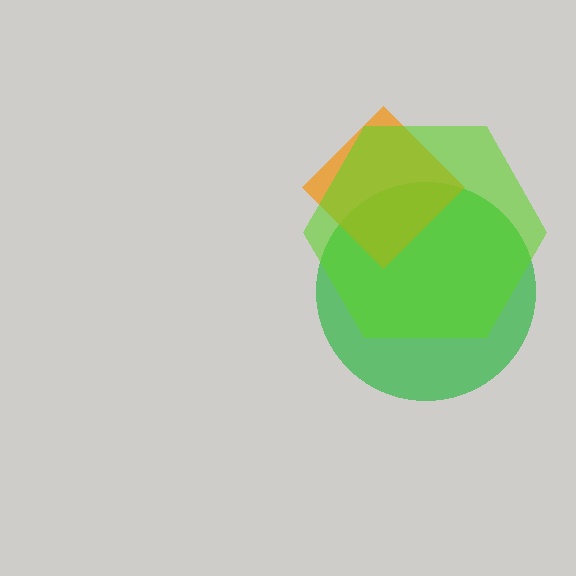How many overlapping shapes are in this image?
There are 3 overlapping shapes in the image.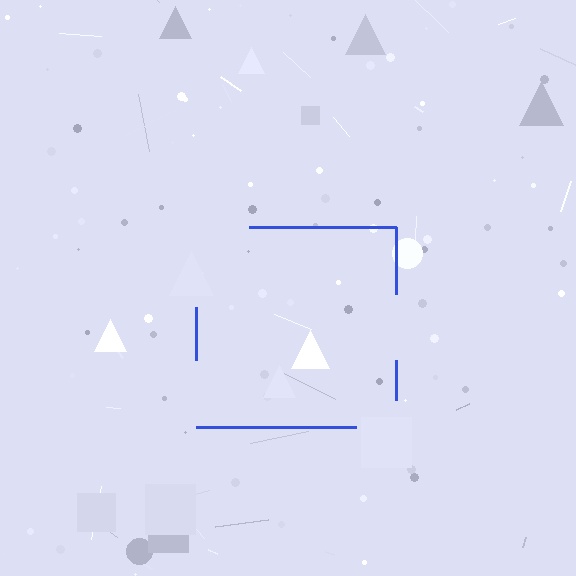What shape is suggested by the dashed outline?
The dashed outline suggests a square.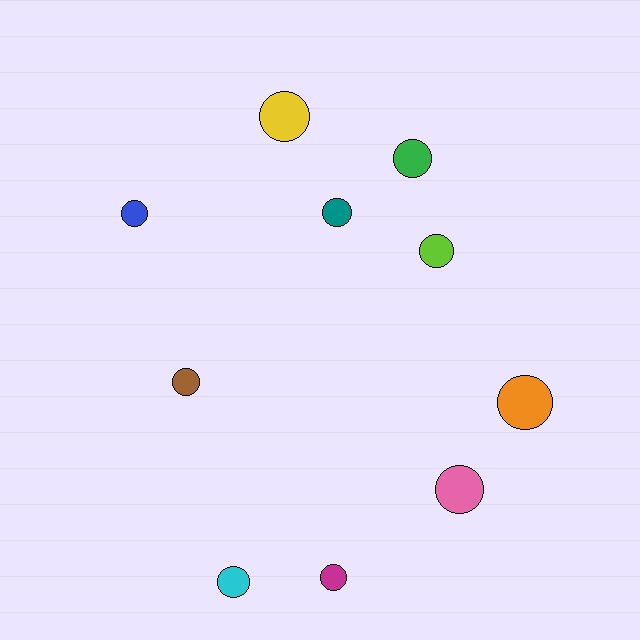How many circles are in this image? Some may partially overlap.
There are 10 circles.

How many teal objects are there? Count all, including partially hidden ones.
There is 1 teal object.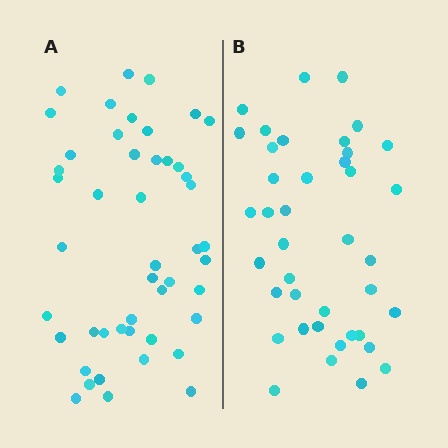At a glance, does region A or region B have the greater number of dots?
Region A (the left region) has more dots.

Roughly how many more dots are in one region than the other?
Region A has roughly 8 or so more dots than region B.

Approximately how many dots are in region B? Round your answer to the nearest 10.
About 40 dots.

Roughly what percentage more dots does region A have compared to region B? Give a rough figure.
About 20% more.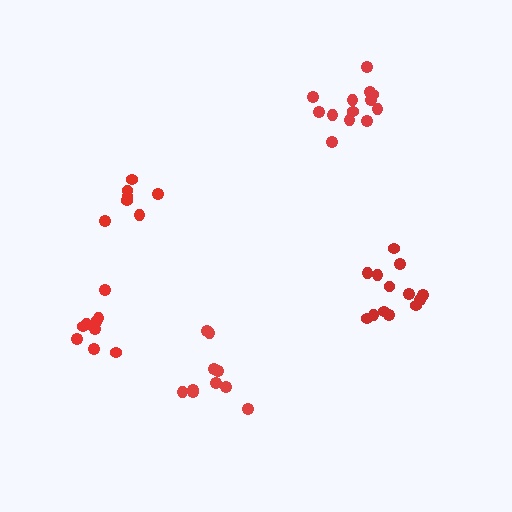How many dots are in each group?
Group 1: 7 dots, Group 2: 13 dots, Group 3: 9 dots, Group 4: 10 dots, Group 5: 13 dots (52 total).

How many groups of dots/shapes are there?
There are 5 groups.